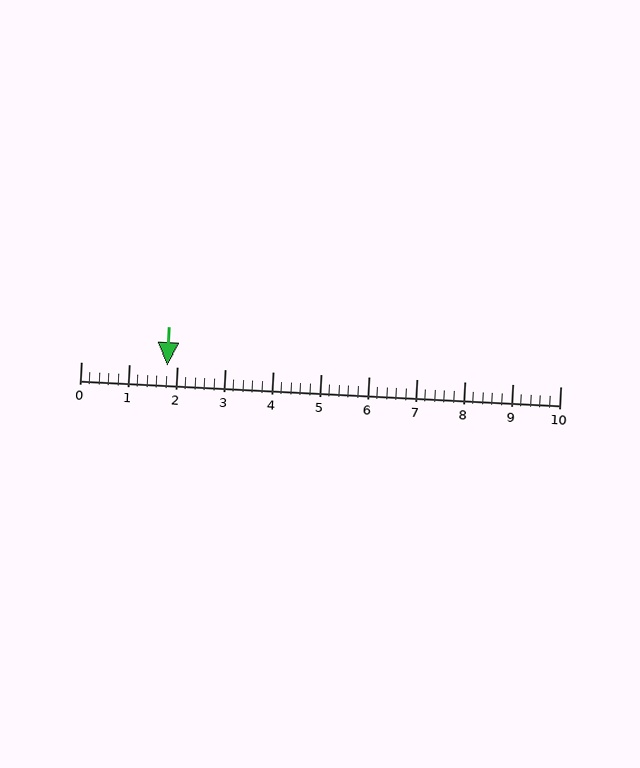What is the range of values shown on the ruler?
The ruler shows values from 0 to 10.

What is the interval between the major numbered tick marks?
The major tick marks are spaced 1 units apart.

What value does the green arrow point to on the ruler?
The green arrow points to approximately 1.8.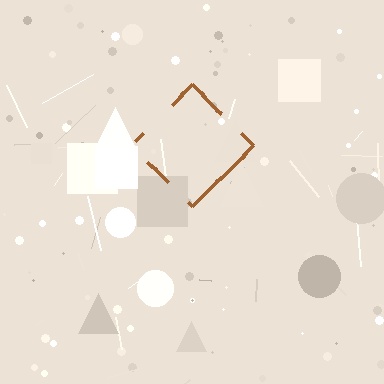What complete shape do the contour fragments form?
The contour fragments form a diamond.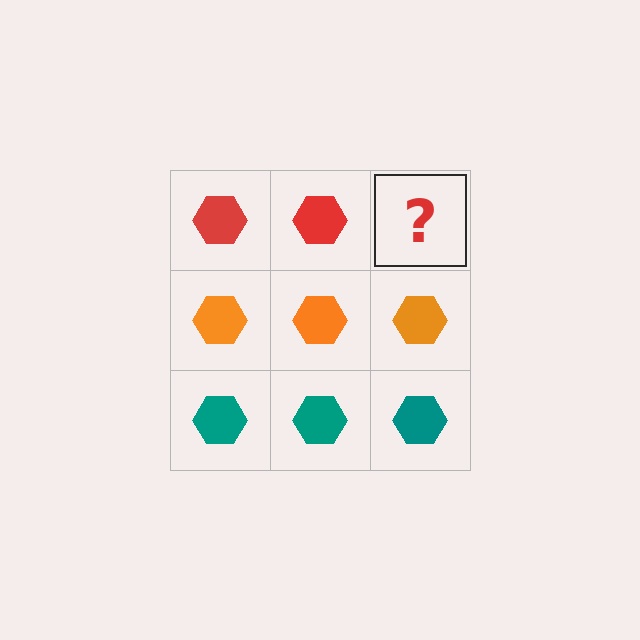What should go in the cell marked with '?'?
The missing cell should contain a red hexagon.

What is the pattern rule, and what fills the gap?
The rule is that each row has a consistent color. The gap should be filled with a red hexagon.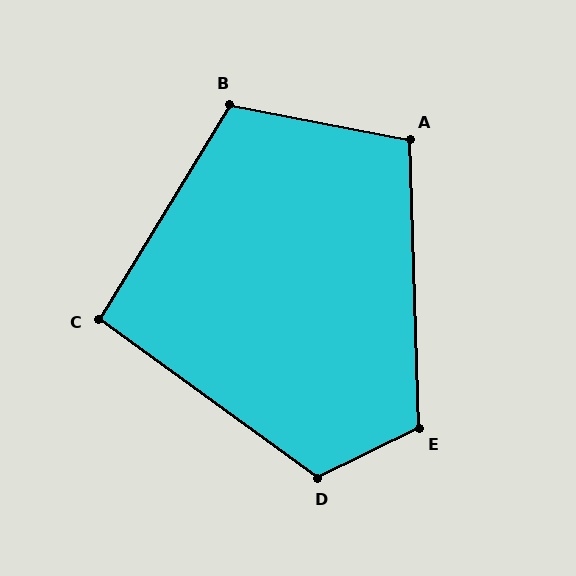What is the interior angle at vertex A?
Approximately 103 degrees (obtuse).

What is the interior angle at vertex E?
Approximately 114 degrees (obtuse).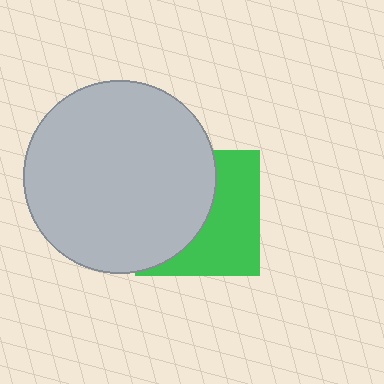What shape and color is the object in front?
The object in front is a light gray circle.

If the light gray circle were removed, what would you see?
You would see the complete green square.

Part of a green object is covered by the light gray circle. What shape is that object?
It is a square.